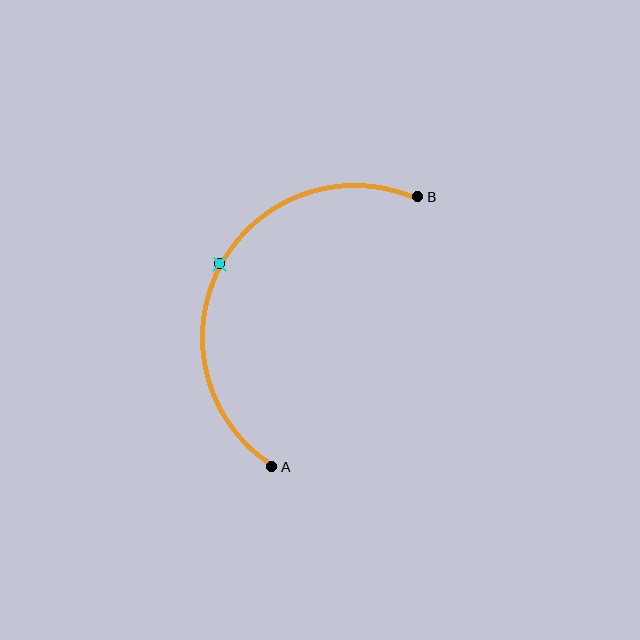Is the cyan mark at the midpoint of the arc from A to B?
Yes. The cyan mark lies on the arc at equal arc-length from both A and B — it is the arc midpoint.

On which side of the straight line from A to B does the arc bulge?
The arc bulges to the left of the straight line connecting A and B.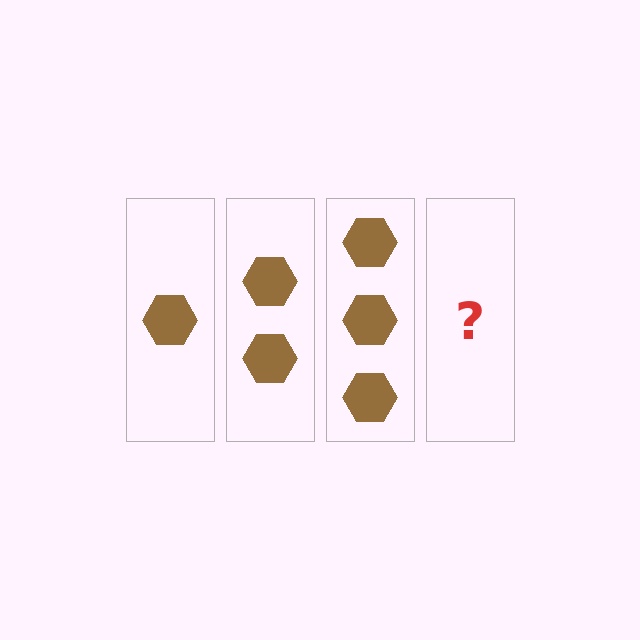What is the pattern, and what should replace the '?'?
The pattern is that each step adds one more hexagon. The '?' should be 4 hexagons.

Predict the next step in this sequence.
The next step is 4 hexagons.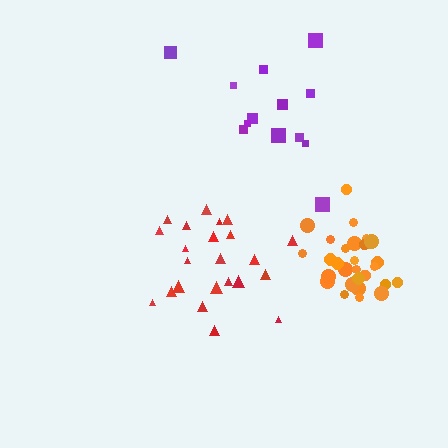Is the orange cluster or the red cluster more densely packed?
Orange.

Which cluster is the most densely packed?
Orange.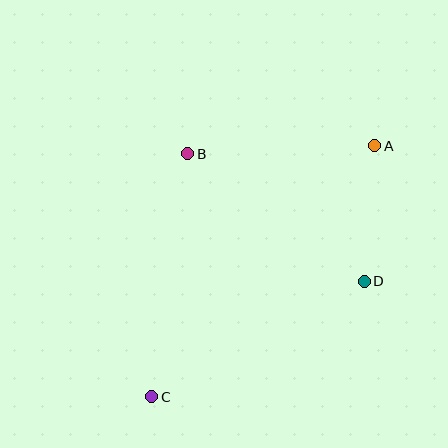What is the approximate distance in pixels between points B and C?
The distance between B and C is approximately 245 pixels.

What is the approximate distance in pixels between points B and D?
The distance between B and D is approximately 218 pixels.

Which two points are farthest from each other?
Points A and C are farthest from each other.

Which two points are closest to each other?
Points A and D are closest to each other.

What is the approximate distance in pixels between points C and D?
The distance between C and D is approximately 242 pixels.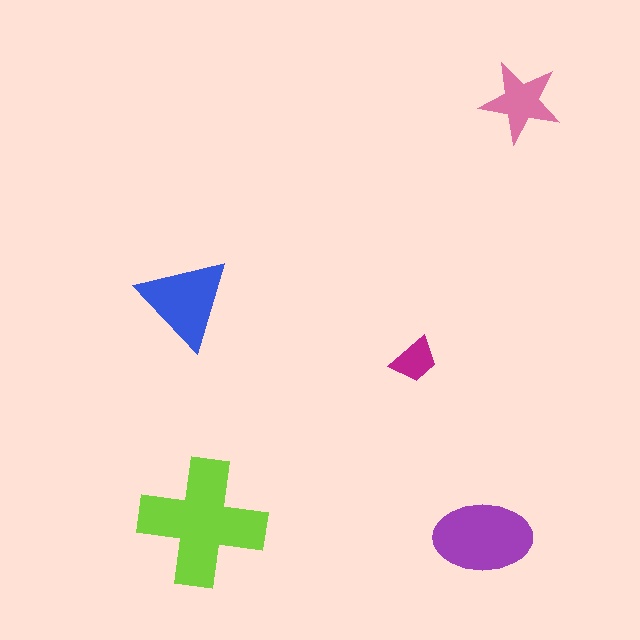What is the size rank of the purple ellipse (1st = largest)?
2nd.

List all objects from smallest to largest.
The magenta trapezoid, the pink star, the blue triangle, the purple ellipse, the lime cross.